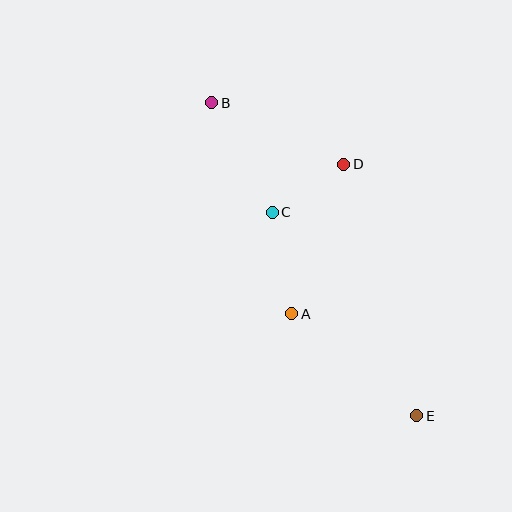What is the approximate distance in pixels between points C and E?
The distance between C and E is approximately 250 pixels.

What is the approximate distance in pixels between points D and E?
The distance between D and E is approximately 262 pixels.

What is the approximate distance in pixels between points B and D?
The distance between B and D is approximately 146 pixels.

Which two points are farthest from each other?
Points B and E are farthest from each other.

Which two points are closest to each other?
Points C and D are closest to each other.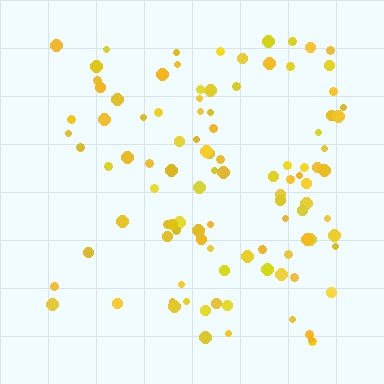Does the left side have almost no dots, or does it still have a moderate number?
Still a moderate number, just noticeably fewer than the right.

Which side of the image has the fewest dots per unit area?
The left.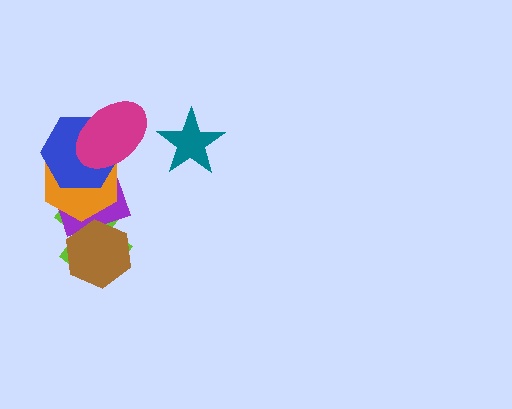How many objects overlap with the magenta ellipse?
2 objects overlap with the magenta ellipse.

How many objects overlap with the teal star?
0 objects overlap with the teal star.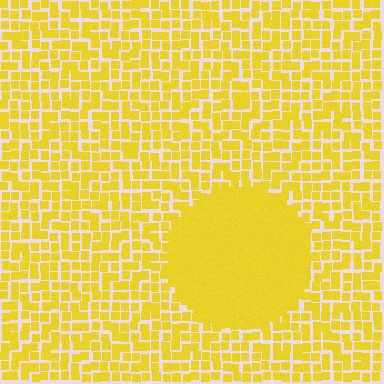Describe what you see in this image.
The image contains small yellow elements arranged at two different densities. A circle-shaped region is visible where the elements are more densely packed than the surrounding area.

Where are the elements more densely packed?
The elements are more densely packed inside the circle boundary.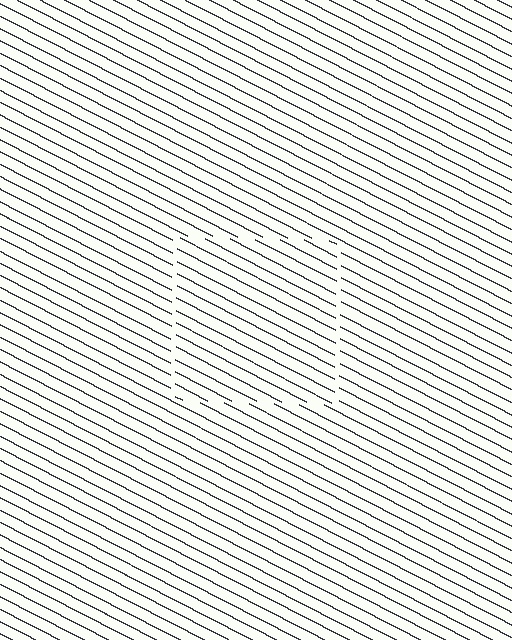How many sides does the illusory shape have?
4 sides — the line-ends trace a square.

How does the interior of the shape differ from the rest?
The interior of the shape contains the same grating, shifted by half a period — the contour is defined by the phase discontinuity where line-ends from the inner and outer gratings abut.